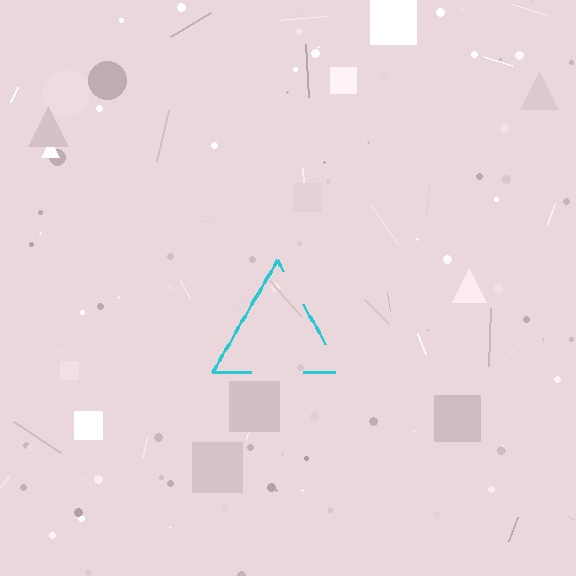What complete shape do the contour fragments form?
The contour fragments form a triangle.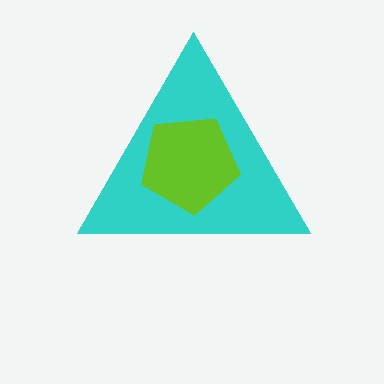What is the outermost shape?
The cyan triangle.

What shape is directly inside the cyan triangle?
The lime pentagon.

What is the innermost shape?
The lime pentagon.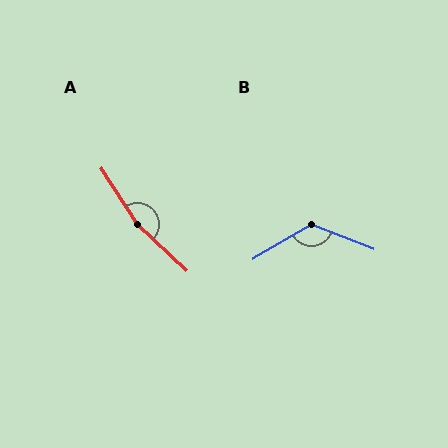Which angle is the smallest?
B, at approximately 128 degrees.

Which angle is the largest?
A, at approximately 166 degrees.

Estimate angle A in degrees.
Approximately 166 degrees.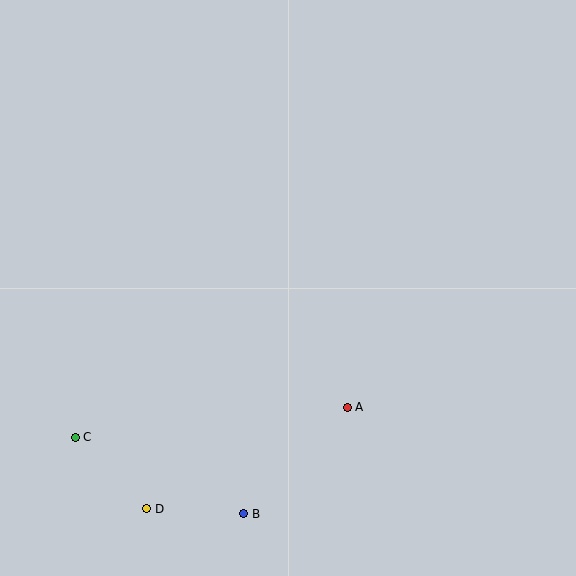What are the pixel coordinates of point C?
Point C is at (75, 437).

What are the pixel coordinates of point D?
Point D is at (147, 509).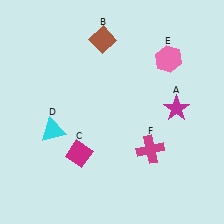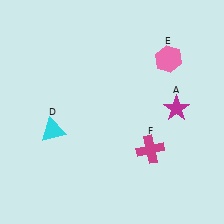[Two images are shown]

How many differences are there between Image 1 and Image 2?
There are 2 differences between the two images.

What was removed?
The magenta diamond (C), the brown diamond (B) were removed in Image 2.